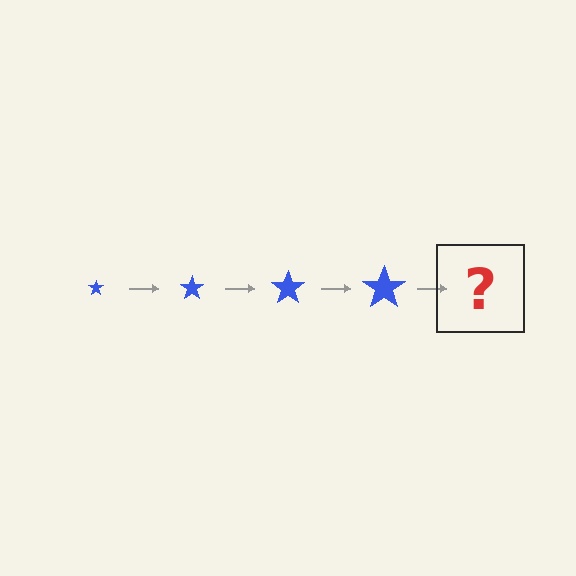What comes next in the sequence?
The next element should be a blue star, larger than the previous one.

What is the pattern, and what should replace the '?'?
The pattern is that the star gets progressively larger each step. The '?' should be a blue star, larger than the previous one.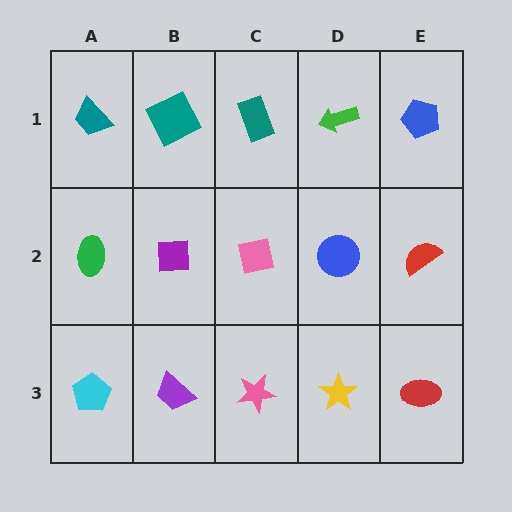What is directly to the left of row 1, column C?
A teal square.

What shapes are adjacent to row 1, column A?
A green ellipse (row 2, column A), a teal square (row 1, column B).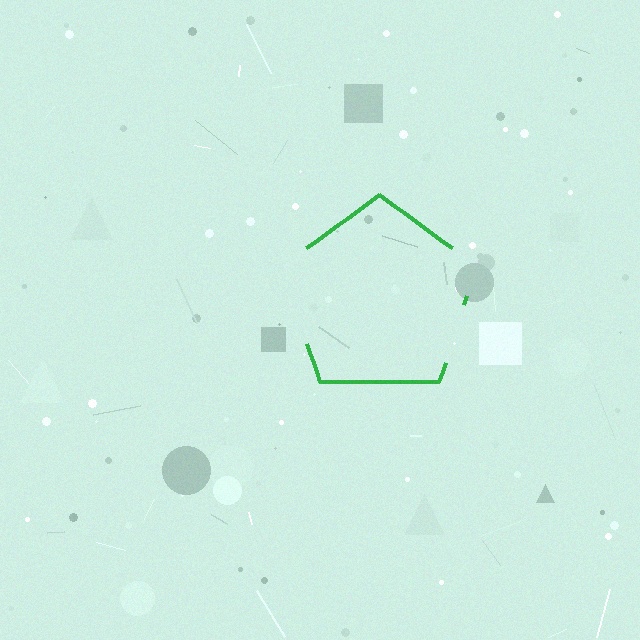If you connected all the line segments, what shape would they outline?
They would outline a pentagon.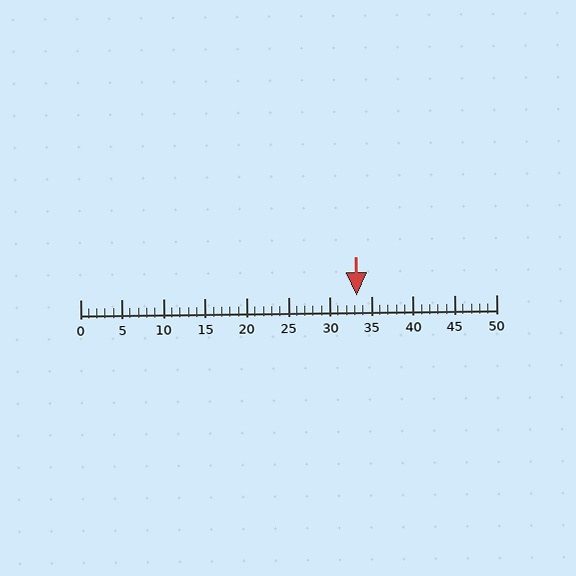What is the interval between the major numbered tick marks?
The major tick marks are spaced 5 units apart.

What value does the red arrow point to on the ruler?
The red arrow points to approximately 33.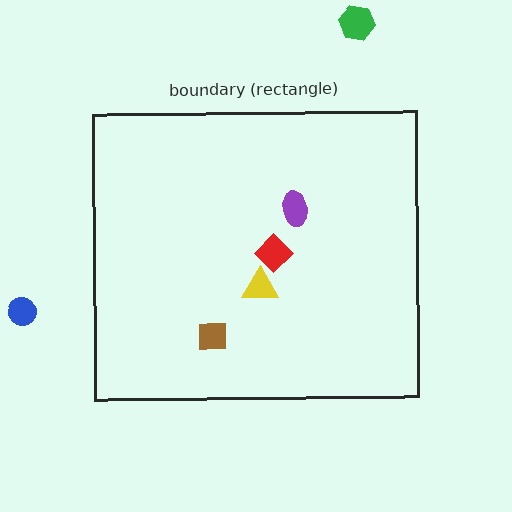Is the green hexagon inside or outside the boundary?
Outside.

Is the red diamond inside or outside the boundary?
Inside.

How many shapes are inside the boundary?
4 inside, 2 outside.